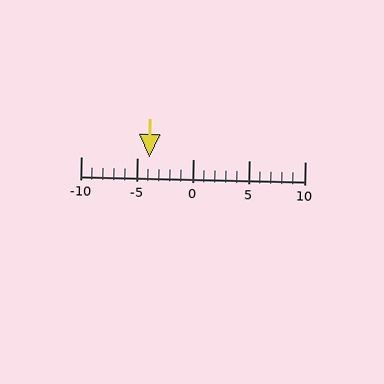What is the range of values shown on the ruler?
The ruler shows values from -10 to 10.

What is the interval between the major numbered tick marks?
The major tick marks are spaced 5 units apart.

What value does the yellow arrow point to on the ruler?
The yellow arrow points to approximately -4.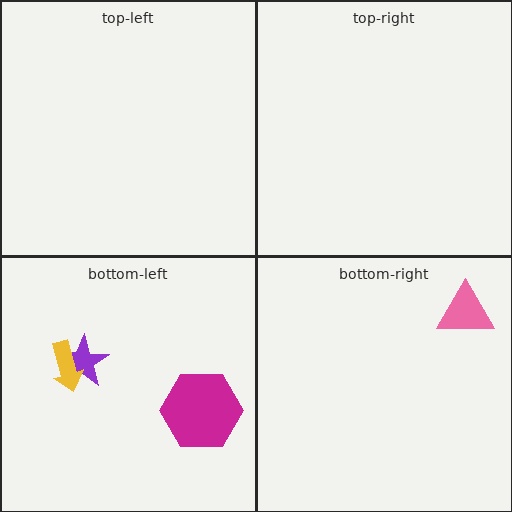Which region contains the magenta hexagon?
The bottom-left region.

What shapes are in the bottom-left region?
The purple star, the magenta hexagon, the yellow arrow.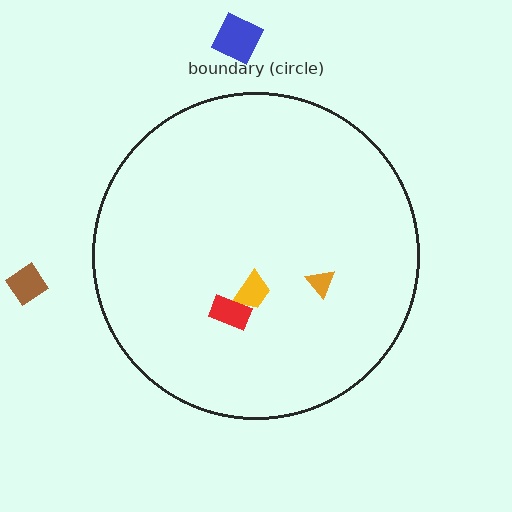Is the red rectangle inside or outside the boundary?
Inside.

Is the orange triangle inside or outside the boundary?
Inside.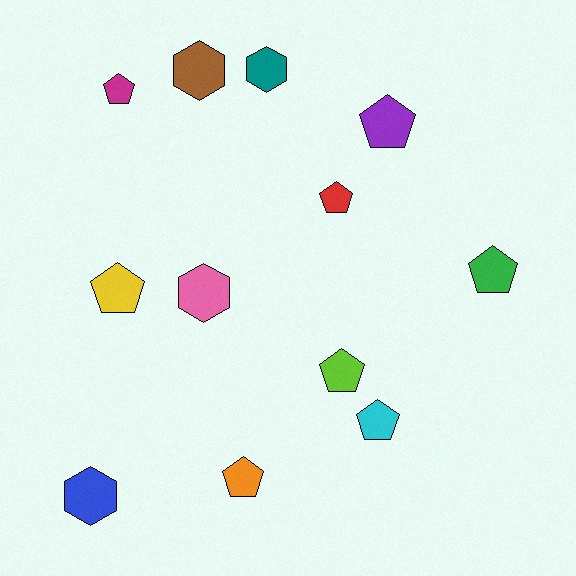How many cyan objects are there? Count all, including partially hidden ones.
There is 1 cyan object.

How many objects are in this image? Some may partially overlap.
There are 12 objects.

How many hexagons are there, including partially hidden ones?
There are 4 hexagons.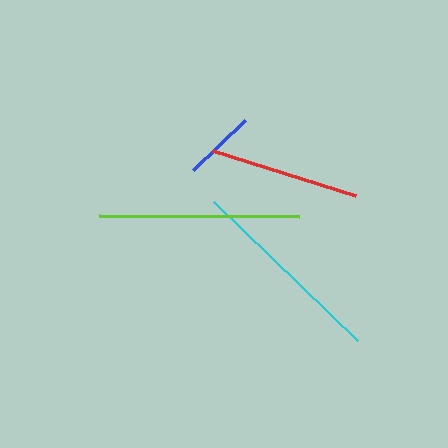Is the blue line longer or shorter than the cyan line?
The cyan line is longer than the blue line.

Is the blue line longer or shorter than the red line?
The red line is longer than the blue line.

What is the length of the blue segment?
The blue segment is approximately 72 pixels long.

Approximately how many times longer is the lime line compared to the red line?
The lime line is approximately 1.3 times the length of the red line.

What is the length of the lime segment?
The lime segment is approximately 200 pixels long.